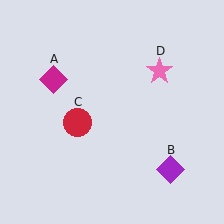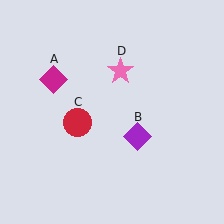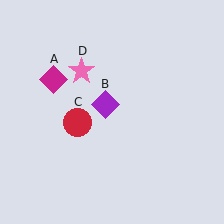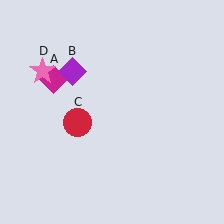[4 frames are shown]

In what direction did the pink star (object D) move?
The pink star (object D) moved left.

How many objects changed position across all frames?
2 objects changed position: purple diamond (object B), pink star (object D).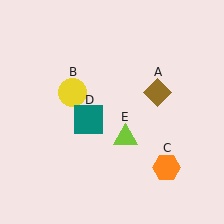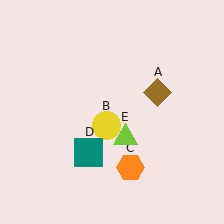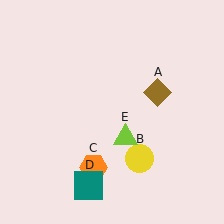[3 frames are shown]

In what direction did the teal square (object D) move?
The teal square (object D) moved down.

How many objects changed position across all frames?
3 objects changed position: yellow circle (object B), orange hexagon (object C), teal square (object D).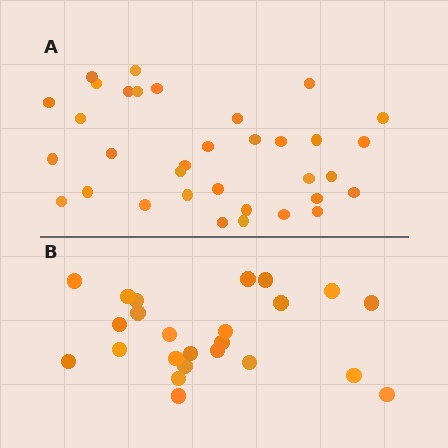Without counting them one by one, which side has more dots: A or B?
Region A (the top region) has more dots.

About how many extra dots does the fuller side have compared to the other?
Region A has roughly 10 or so more dots than region B.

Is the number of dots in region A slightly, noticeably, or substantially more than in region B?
Region A has noticeably more, but not dramatically so. The ratio is roughly 1.4 to 1.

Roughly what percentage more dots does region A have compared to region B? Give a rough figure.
About 40% more.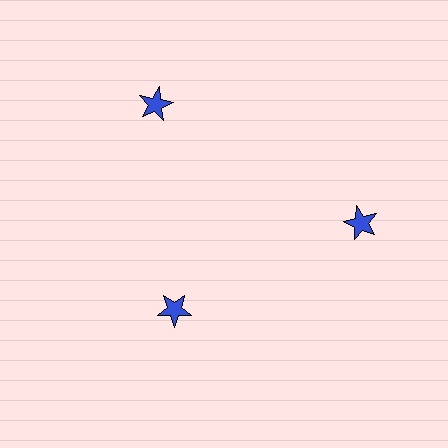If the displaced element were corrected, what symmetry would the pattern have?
It would have 3-fold rotational symmetry — the pattern would map onto itself every 120 degrees.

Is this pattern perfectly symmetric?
No. The 3 blue stars are arranged in a ring, but one element near the 7 o'clock position is pulled inward toward the center, breaking the 3-fold rotational symmetry.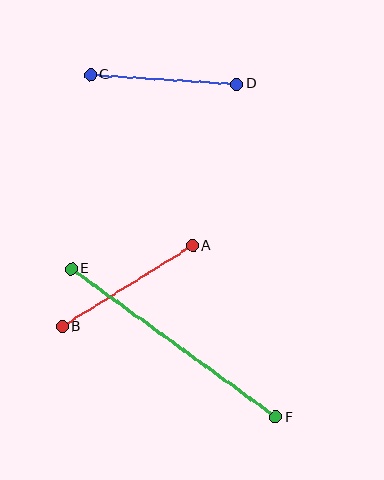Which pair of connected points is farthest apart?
Points E and F are farthest apart.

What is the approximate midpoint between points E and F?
The midpoint is at approximately (174, 343) pixels.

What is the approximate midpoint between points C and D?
The midpoint is at approximately (164, 79) pixels.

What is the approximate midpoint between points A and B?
The midpoint is at approximately (127, 286) pixels.